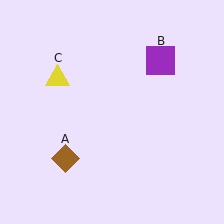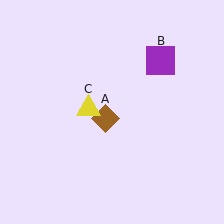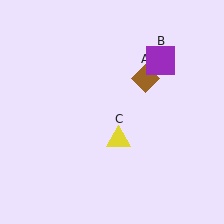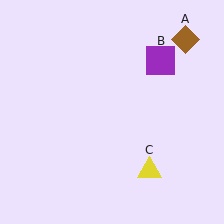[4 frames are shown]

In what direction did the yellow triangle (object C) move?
The yellow triangle (object C) moved down and to the right.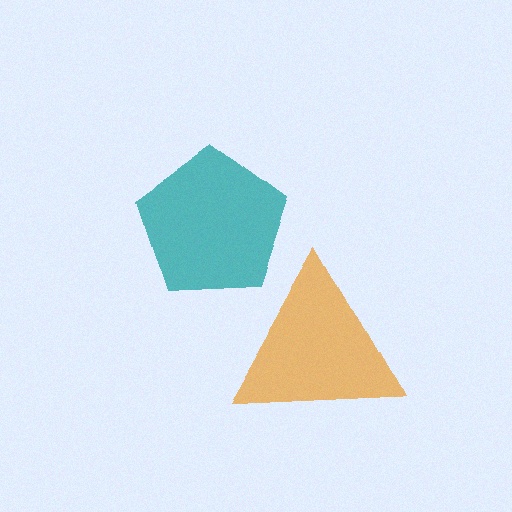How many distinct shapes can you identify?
There are 2 distinct shapes: a teal pentagon, an orange triangle.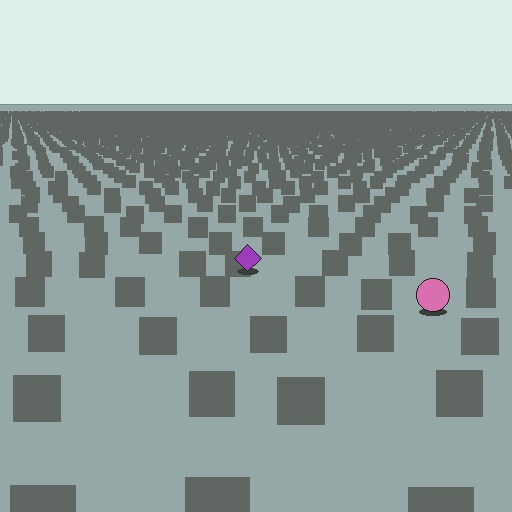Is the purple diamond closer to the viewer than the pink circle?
No. The pink circle is closer — you can tell from the texture gradient: the ground texture is coarser near it.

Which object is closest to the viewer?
The pink circle is closest. The texture marks near it are larger and more spread out.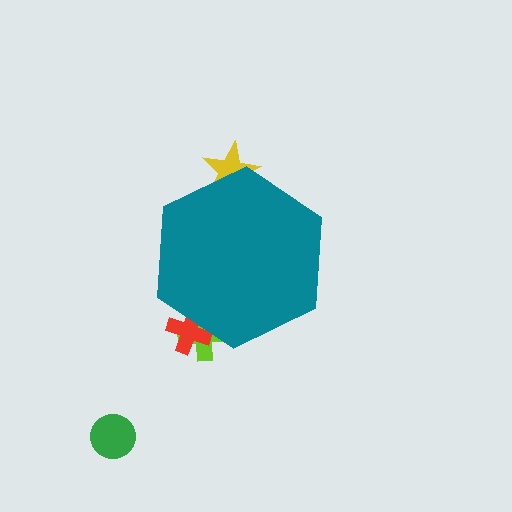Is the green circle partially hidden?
No, the green circle is fully visible.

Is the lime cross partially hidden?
Yes, the lime cross is partially hidden behind the teal hexagon.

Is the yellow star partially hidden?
Yes, the yellow star is partially hidden behind the teal hexagon.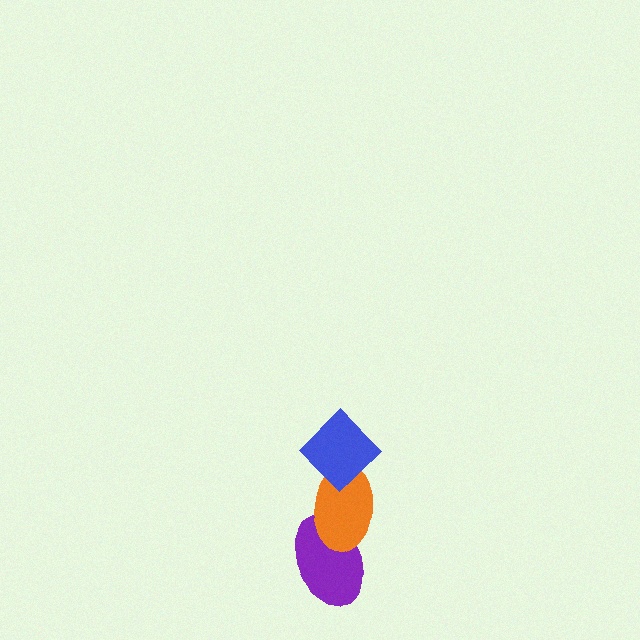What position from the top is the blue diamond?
The blue diamond is 1st from the top.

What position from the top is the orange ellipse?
The orange ellipse is 2nd from the top.